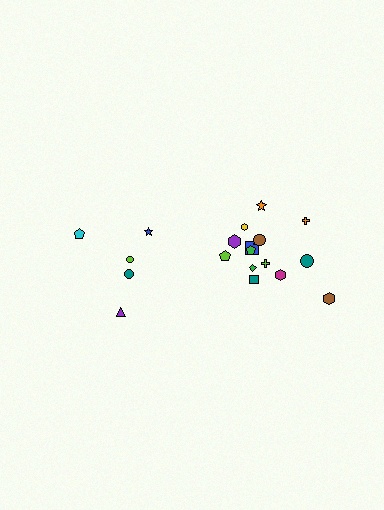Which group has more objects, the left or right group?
The right group.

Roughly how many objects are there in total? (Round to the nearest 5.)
Roughly 20 objects in total.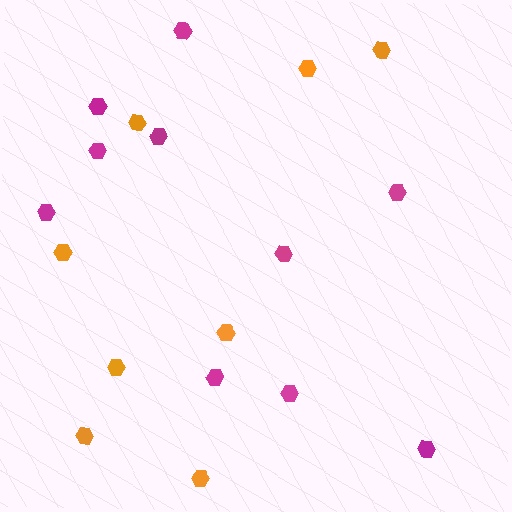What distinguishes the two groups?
There are 2 groups: one group of orange hexagons (8) and one group of magenta hexagons (10).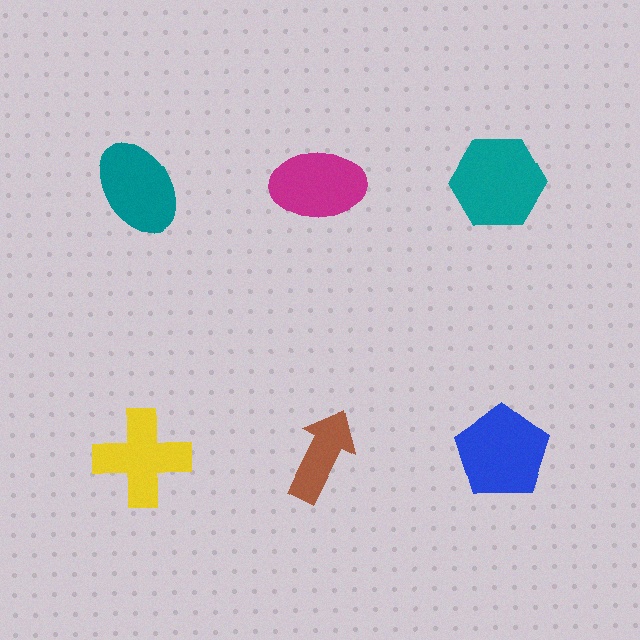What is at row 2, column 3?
A blue pentagon.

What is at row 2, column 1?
A yellow cross.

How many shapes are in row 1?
3 shapes.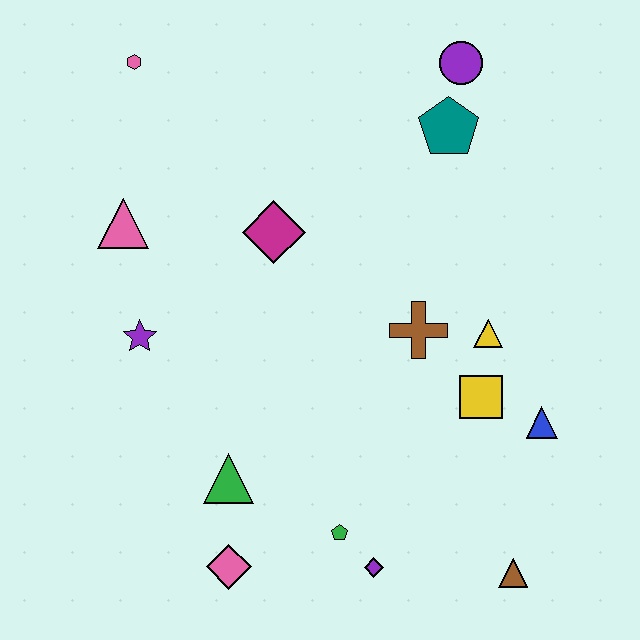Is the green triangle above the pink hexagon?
No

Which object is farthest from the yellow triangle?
The pink hexagon is farthest from the yellow triangle.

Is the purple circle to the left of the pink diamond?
No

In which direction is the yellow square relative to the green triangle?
The yellow square is to the right of the green triangle.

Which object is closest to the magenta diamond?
The pink triangle is closest to the magenta diamond.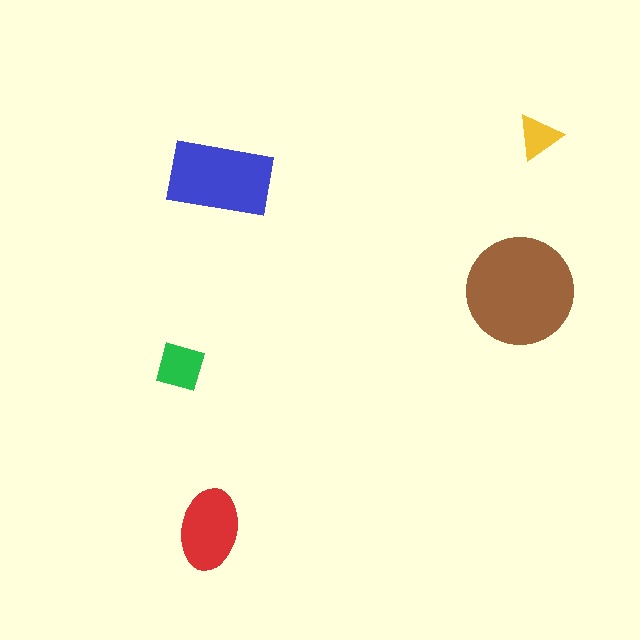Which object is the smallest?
The yellow triangle.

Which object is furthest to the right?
The yellow triangle is rightmost.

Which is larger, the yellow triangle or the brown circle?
The brown circle.